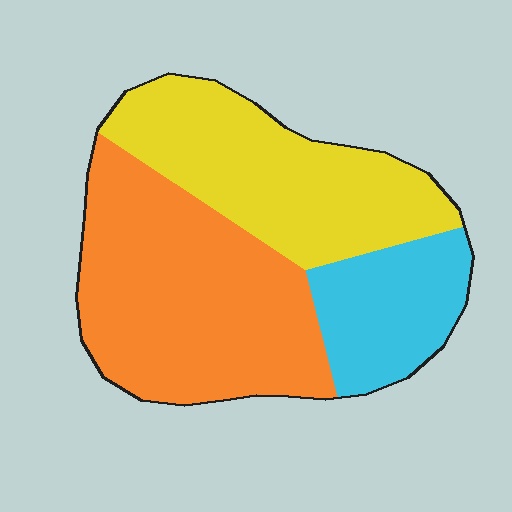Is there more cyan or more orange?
Orange.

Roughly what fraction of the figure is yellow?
Yellow covers 35% of the figure.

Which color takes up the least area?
Cyan, at roughly 20%.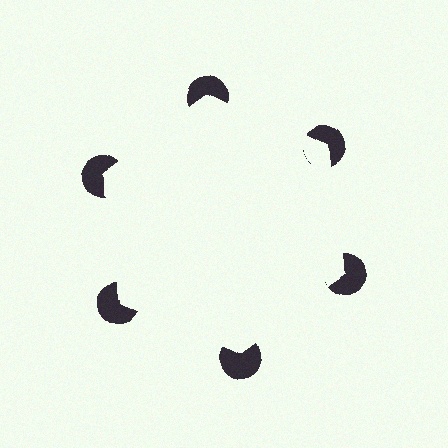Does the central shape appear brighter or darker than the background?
It typically appears slightly brighter than the background, even though no actual brightness change is drawn.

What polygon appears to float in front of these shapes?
An illusory hexagon — its edges are inferred from the aligned wedge cuts in the pac-man discs, not physically drawn.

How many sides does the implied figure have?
6 sides.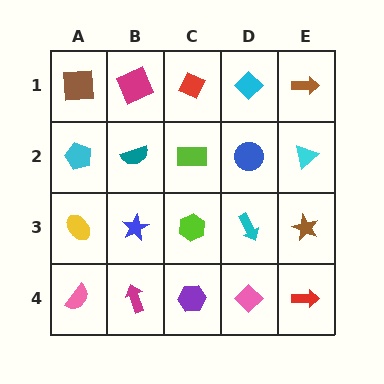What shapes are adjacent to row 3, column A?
A cyan pentagon (row 2, column A), a pink semicircle (row 4, column A), a blue star (row 3, column B).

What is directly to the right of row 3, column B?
A lime hexagon.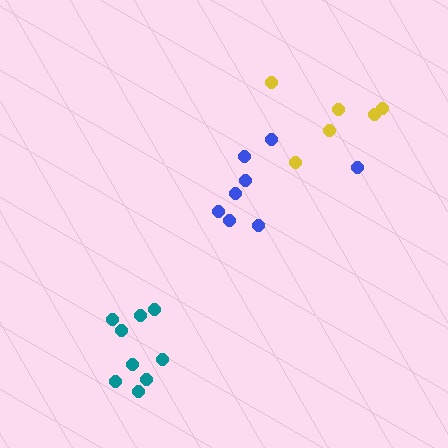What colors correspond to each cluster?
The clusters are colored: blue, yellow, teal.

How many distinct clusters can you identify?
There are 3 distinct clusters.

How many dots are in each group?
Group 1: 8 dots, Group 2: 6 dots, Group 3: 9 dots (23 total).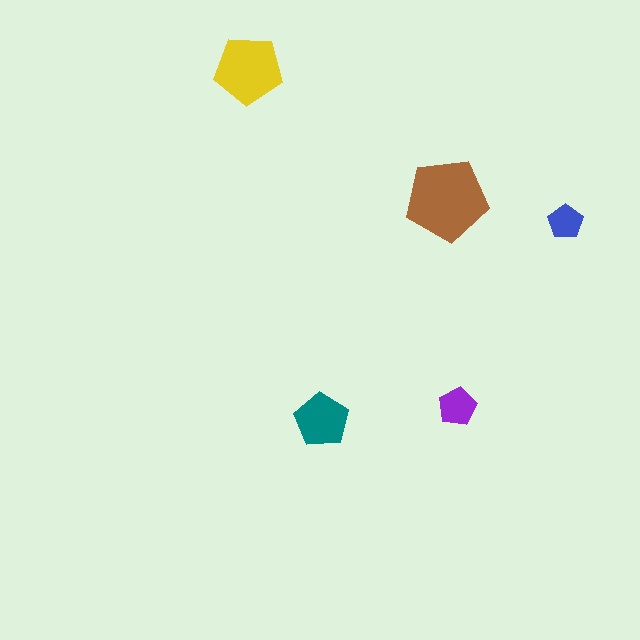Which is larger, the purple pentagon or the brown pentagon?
The brown one.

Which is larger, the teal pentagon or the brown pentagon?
The brown one.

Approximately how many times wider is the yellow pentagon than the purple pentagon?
About 2 times wider.